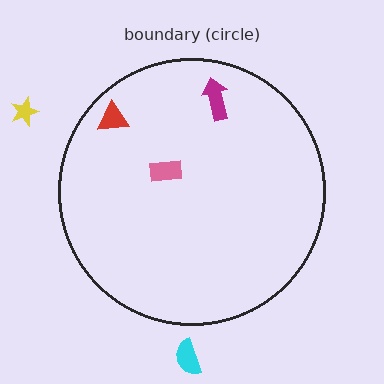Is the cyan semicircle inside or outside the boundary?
Outside.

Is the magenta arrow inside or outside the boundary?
Inside.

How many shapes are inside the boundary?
3 inside, 2 outside.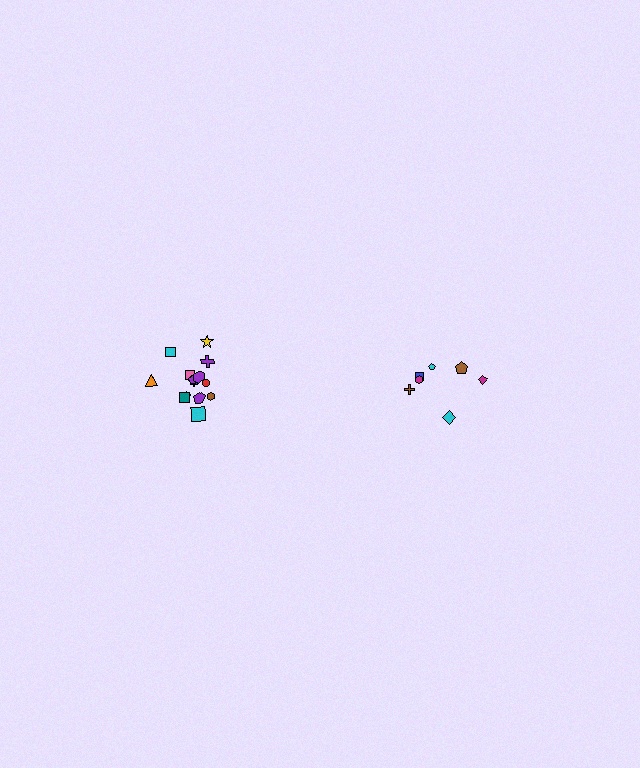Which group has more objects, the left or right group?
The left group.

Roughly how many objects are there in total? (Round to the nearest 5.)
Roughly 20 objects in total.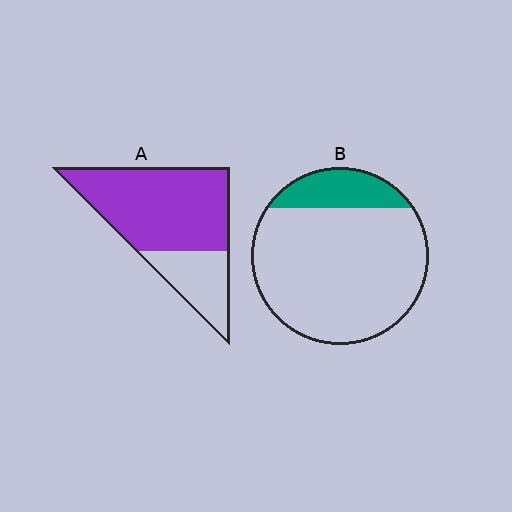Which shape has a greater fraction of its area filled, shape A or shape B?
Shape A.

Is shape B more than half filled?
No.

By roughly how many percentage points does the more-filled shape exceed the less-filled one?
By roughly 55 percentage points (A over B).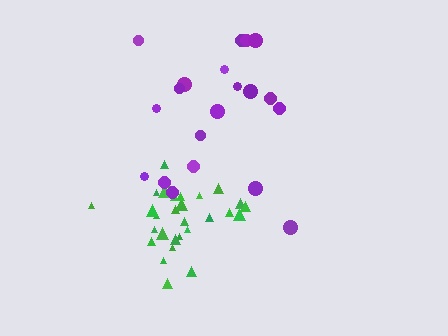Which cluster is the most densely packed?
Green.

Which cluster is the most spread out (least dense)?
Purple.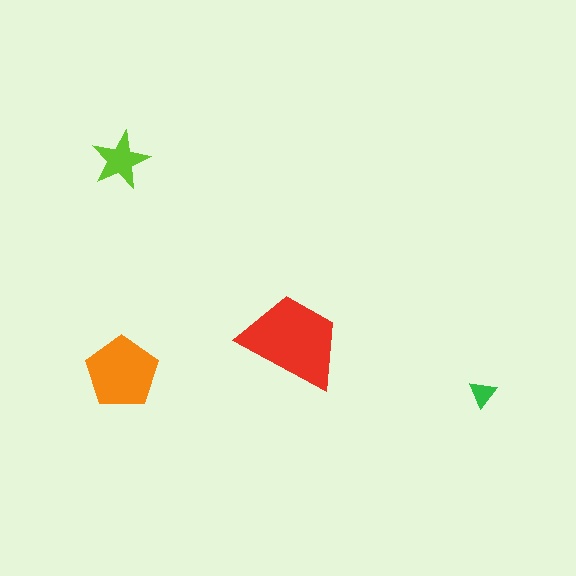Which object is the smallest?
The green triangle.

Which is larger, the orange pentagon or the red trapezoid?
The red trapezoid.